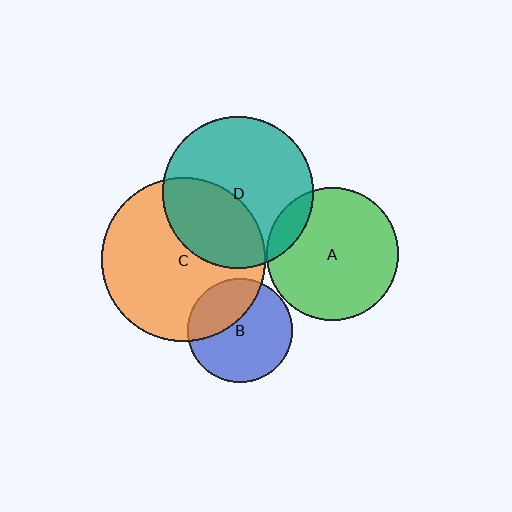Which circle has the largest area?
Circle C (orange).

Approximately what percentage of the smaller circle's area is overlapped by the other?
Approximately 35%.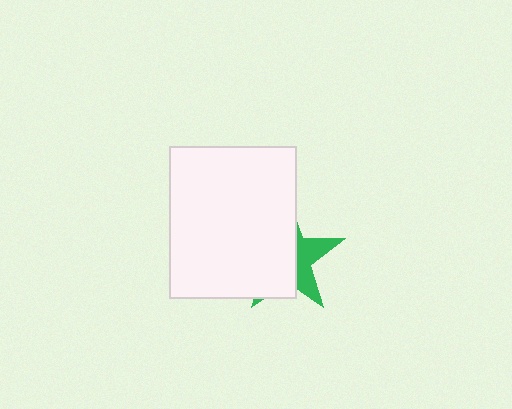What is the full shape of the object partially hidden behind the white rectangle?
The partially hidden object is a green star.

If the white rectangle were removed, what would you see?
You would see the complete green star.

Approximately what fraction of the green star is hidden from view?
Roughly 66% of the green star is hidden behind the white rectangle.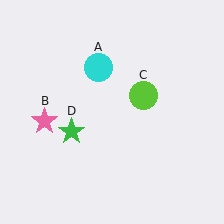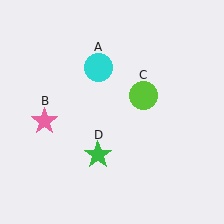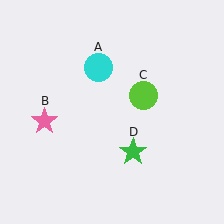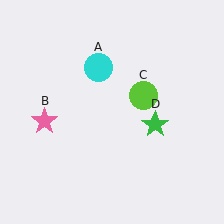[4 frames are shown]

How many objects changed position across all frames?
1 object changed position: green star (object D).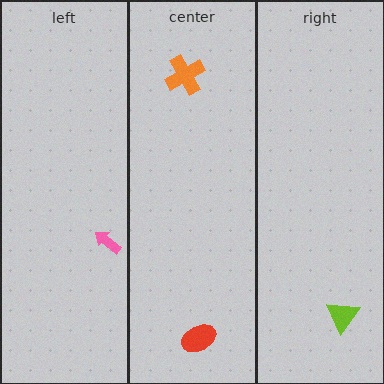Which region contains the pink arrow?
The left region.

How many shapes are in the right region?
1.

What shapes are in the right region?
The lime triangle.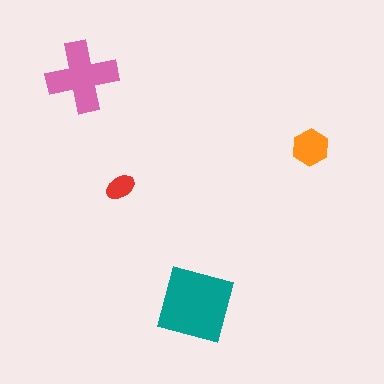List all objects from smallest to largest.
The red ellipse, the orange hexagon, the pink cross, the teal diamond.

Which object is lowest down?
The teal diamond is bottommost.